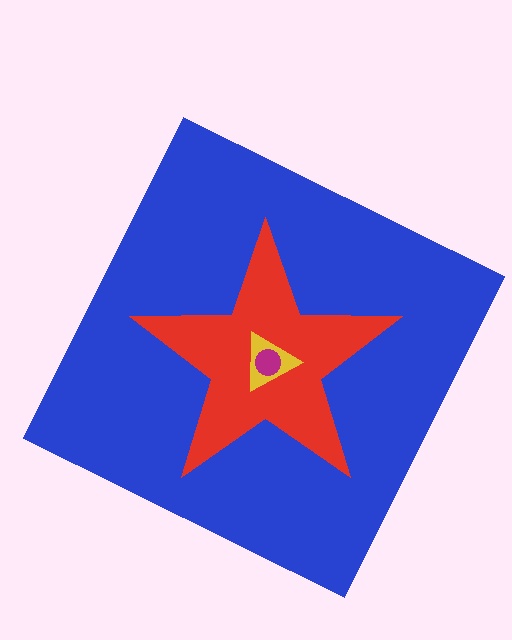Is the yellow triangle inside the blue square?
Yes.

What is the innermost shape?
The magenta circle.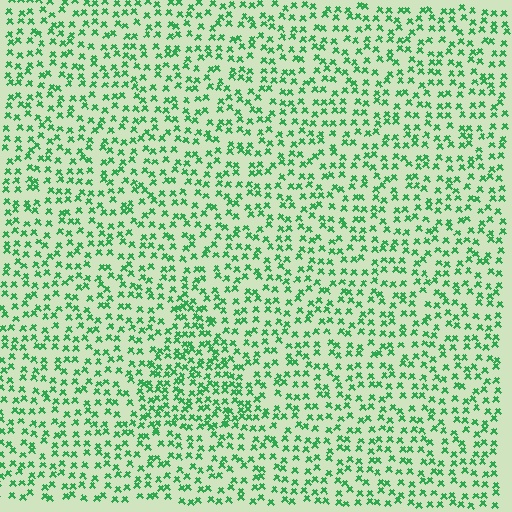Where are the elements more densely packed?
The elements are more densely packed inside the triangle boundary.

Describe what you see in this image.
The image contains small green elements arranged at two different densities. A triangle-shaped region is visible where the elements are more densely packed than the surrounding area.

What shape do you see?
I see a triangle.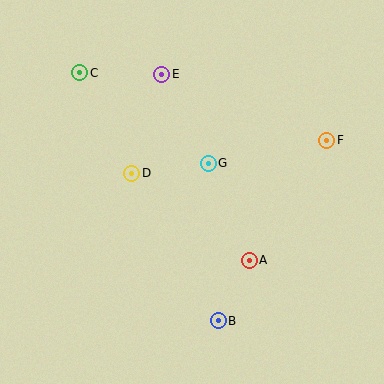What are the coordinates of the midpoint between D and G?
The midpoint between D and G is at (170, 168).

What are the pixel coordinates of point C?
Point C is at (80, 73).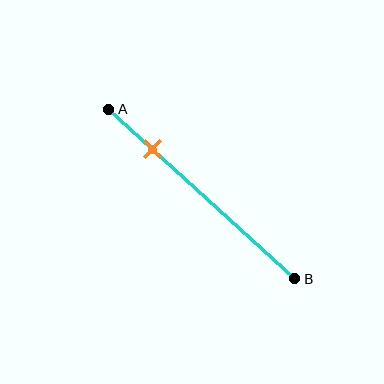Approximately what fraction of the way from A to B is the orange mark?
The orange mark is approximately 25% of the way from A to B.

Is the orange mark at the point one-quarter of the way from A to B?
Yes, the mark is approximately at the one-quarter point.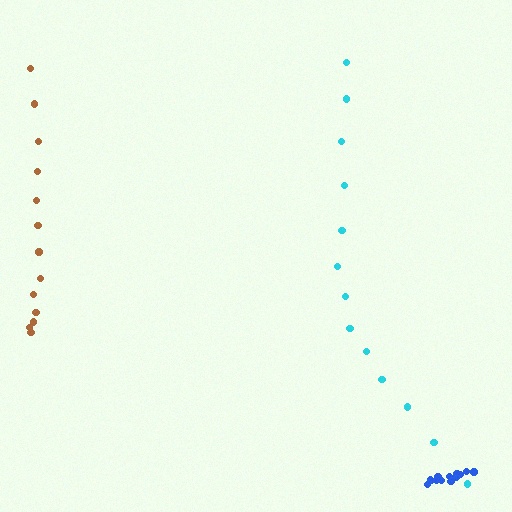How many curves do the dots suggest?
There are 3 distinct paths.